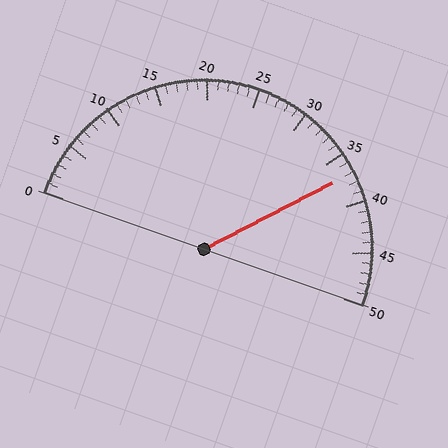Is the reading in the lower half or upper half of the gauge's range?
The reading is in the upper half of the range (0 to 50).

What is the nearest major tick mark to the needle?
The nearest major tick mark is 35.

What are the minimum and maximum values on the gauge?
The gauge ranges from 0 to 50.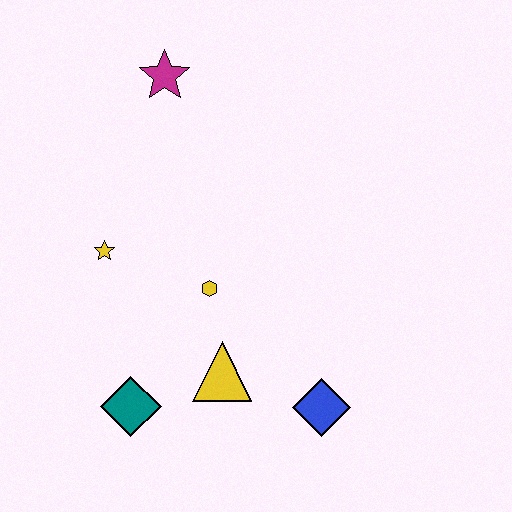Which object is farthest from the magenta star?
The blue diamond is farthest from the magenta star.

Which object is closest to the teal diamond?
The yellow triangle is closest to the teal diamond.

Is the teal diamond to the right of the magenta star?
No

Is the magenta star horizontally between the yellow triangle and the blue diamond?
No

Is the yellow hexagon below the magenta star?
Yes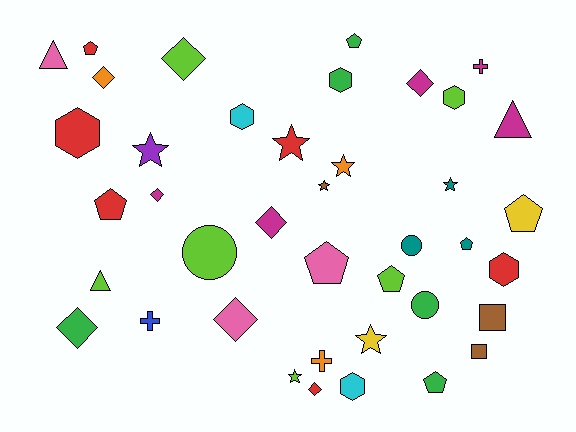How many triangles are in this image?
There are 3 triangles.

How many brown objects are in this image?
There are 3 brown objects.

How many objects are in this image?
There are 40 objects.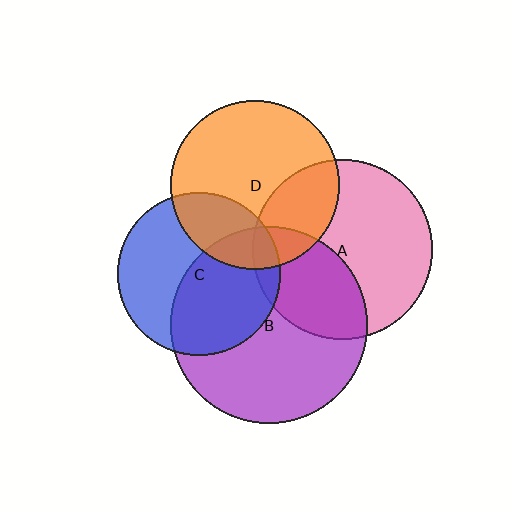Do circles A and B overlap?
Yes.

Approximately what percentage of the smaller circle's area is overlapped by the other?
Approximately 35%.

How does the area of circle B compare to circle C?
Approximately 1.4 times.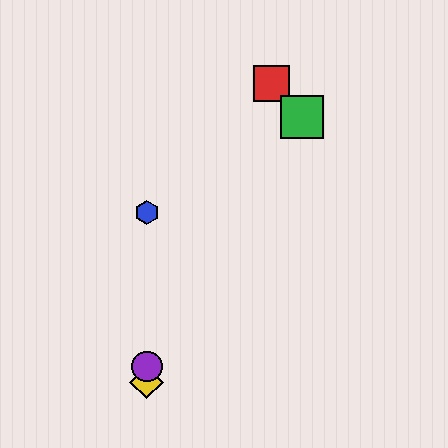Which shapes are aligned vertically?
The blue hexagon, the yellow diamond, the purple circle are aligned vertically.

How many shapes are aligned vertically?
3 shapes (the blue hexagon, the yellow diamond, the purple circle) are aligned vertically.